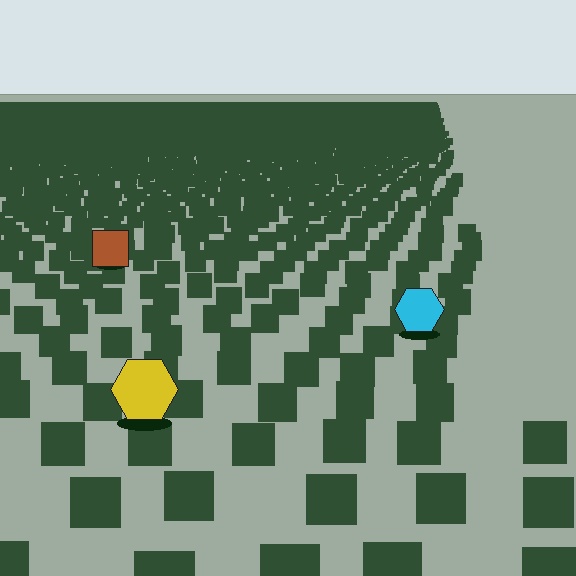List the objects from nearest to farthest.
From nearest to farthest: the yellow hexagon, the cyan hexagon, the brown square.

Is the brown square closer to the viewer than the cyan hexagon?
No. The cyan hexagon is closer — you can tell from the texture gradient: the ground texture is coarser near it.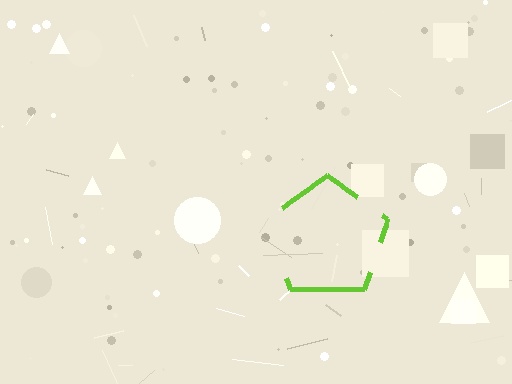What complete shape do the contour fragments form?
The contour fragments form a pentagon.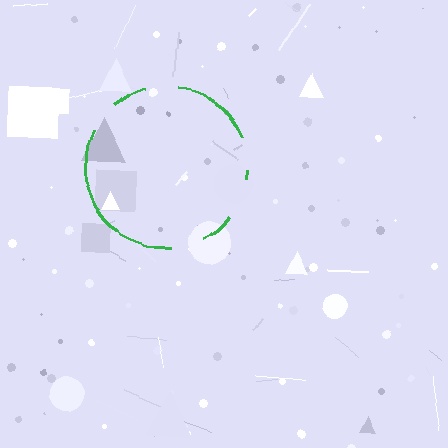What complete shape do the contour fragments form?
The contour fragments form a circle.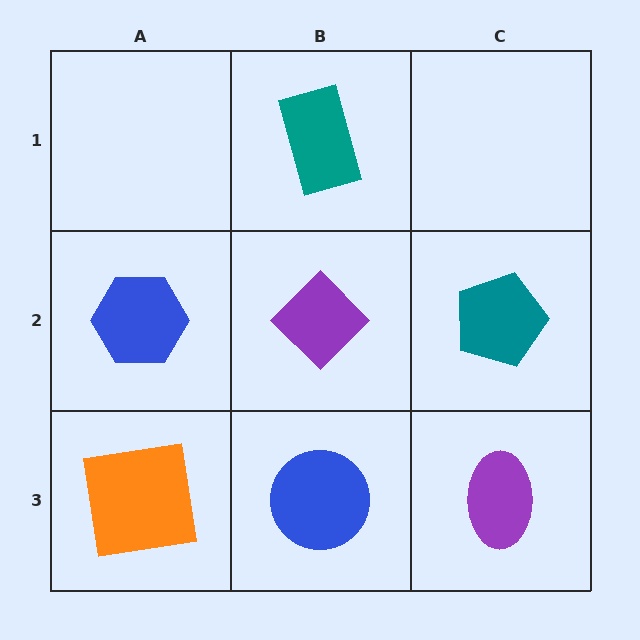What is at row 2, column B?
A purple diamond.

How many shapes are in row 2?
3 shapes.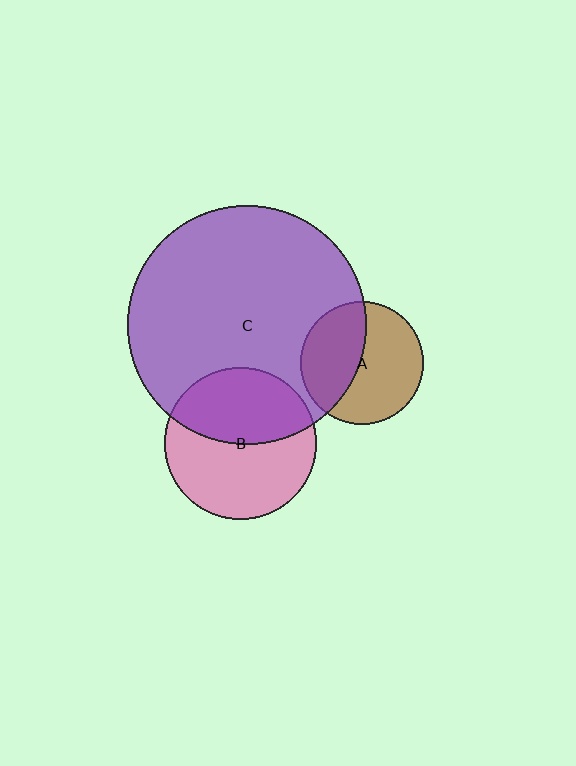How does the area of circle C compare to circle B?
Approximately 2.5 times.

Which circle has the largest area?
Circle C (purple).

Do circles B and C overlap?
Yes.